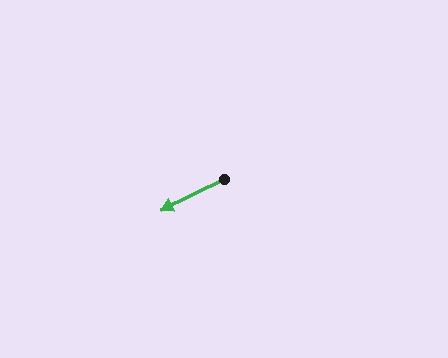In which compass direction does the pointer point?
Southwest.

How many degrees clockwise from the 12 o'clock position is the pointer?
Approximately 244 degrees.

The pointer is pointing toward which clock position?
Roughly 8 o'clock.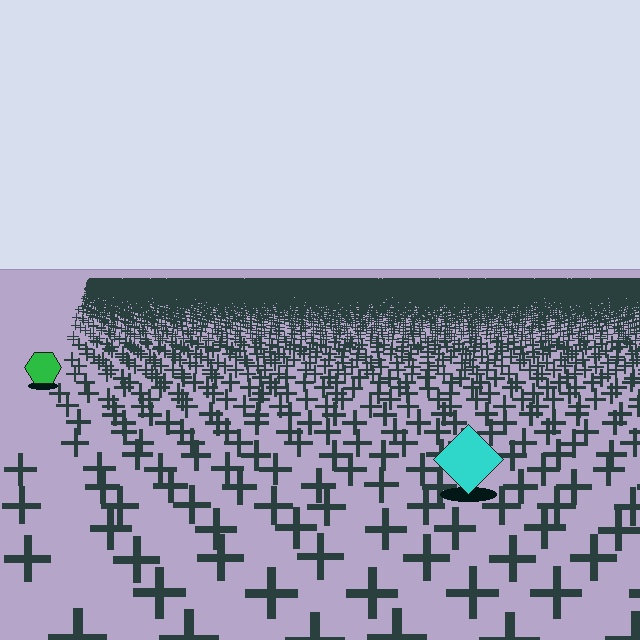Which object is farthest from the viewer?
The green hexagon is farthest from the viewer. It appears smaller and the ground texture around it is denser.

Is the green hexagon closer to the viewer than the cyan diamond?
No. The cyan diamond is closer — you can tell from the texture gradient: the ground texture is coarser near it.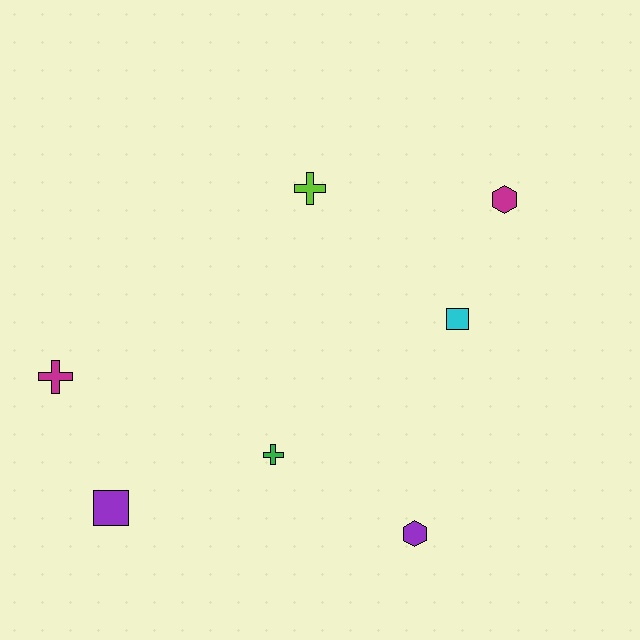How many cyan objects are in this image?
There is 1 cyan object.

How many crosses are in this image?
There are 3 crosses.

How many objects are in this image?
There are 7 objects.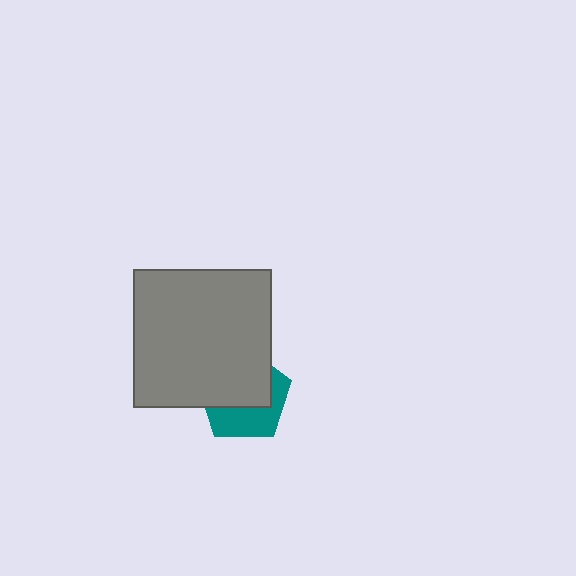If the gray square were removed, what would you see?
You would see the complete teal pentagon.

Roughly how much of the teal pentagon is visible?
A small part of it is visible (roughly 44%).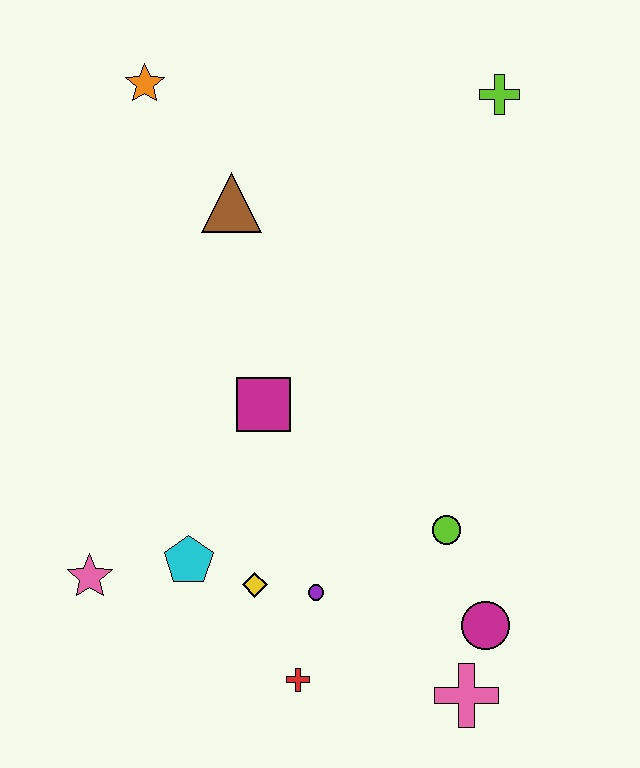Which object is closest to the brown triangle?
The orange star is closest to the brown triangle.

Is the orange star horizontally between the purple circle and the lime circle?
No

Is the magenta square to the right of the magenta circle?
No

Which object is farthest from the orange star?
The pink cross is farthest from the orange star.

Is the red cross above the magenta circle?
No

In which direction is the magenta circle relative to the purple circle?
The magenta circle is to the right of the purple circle.